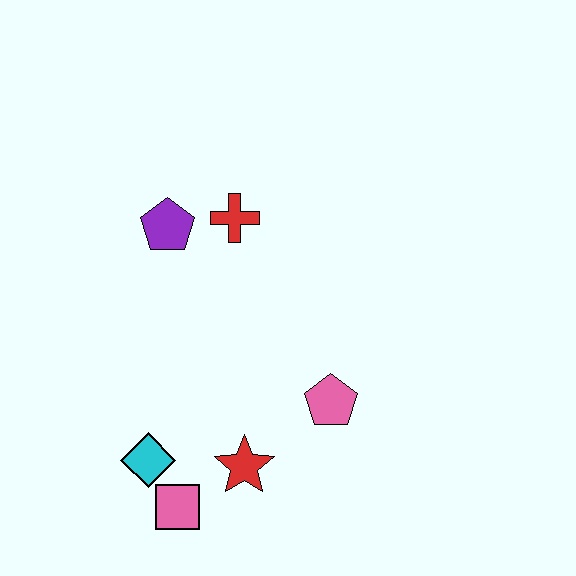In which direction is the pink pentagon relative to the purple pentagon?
The pink pentagon is below the purple pentagon.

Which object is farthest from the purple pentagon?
The pink square is farthest from the purple pentagon.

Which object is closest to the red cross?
The purple pentagon is closest to the red cross.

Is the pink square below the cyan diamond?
Yes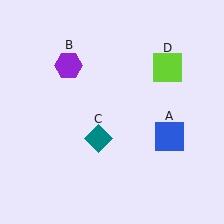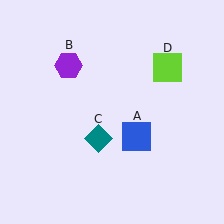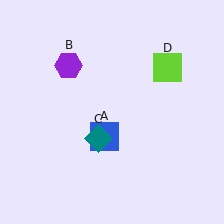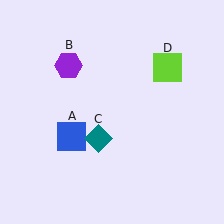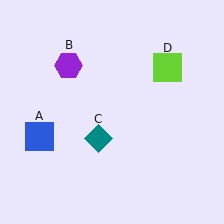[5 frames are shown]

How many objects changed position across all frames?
1 object changed position: blue square (object A).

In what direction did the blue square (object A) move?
The blue square (object A) moved left.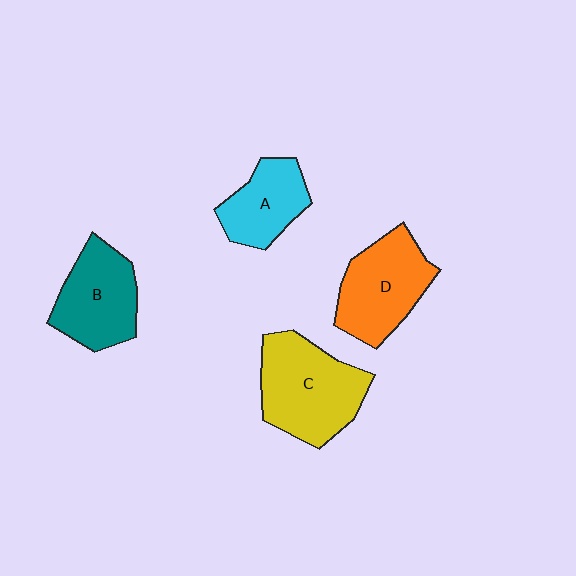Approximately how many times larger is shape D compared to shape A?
Approximately 1.4 times.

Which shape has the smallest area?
Shape A (cyan).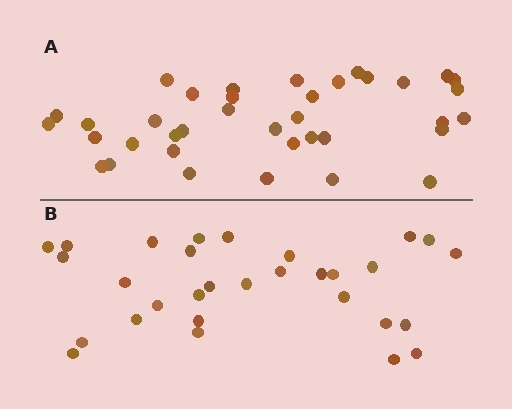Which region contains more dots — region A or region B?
Region A (the top region) has more dots.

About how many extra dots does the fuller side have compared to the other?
Region A has roughly 8 or so more dots than region B.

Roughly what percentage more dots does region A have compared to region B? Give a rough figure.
About 25% more.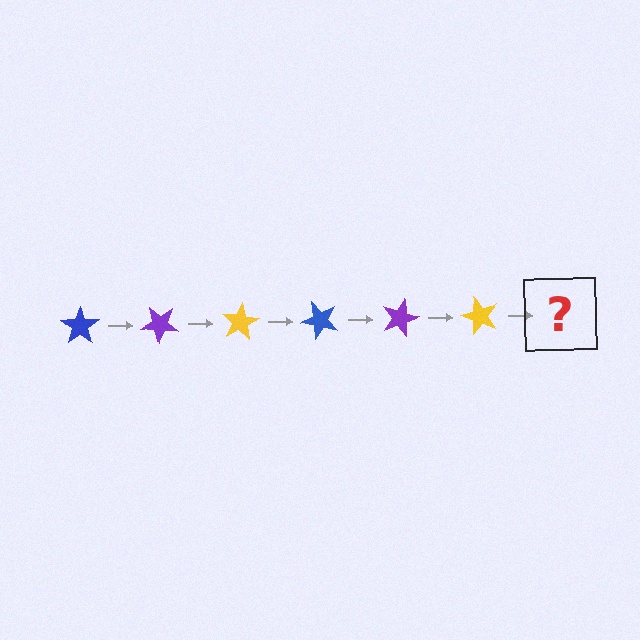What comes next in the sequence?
The next element should be a blue star, rotated 240 degrees from the start.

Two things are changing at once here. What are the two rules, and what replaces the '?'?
The two rules are that it rotates 40 degrees each step and the color cycles through blue, purple, and yellow. The '?' should be a blue star, rotated 240 degrees from the start.